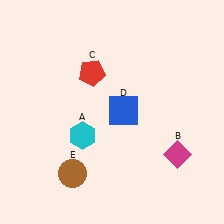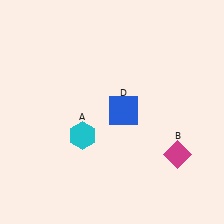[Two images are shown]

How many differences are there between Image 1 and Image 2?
There are 2 differences between the two images.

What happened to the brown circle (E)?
The brown circle (E) was removed in Image 2. It was in the bottom-left area of Image 1.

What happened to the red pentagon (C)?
The red pentagon (C) was removed in Image 2. It was in the top-left area of Image 1.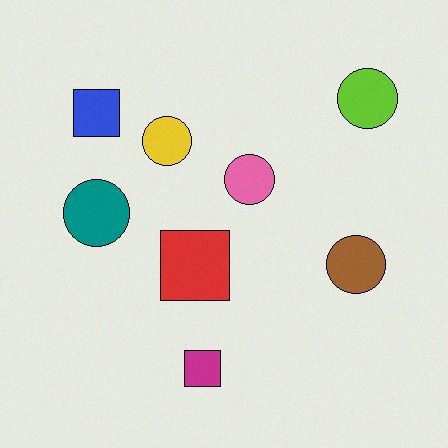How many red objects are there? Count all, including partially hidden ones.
There is 1 red object.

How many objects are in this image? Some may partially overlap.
There are 8 objects.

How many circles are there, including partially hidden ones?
There are 5 circles.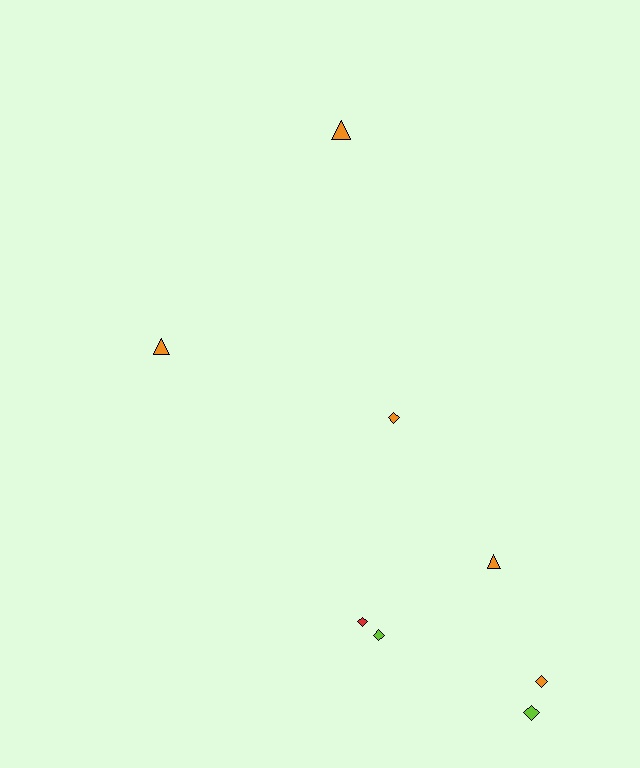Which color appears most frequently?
Orange, with 5 objects.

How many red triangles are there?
There are no red triangles.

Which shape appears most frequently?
Diamond, with 5 objects.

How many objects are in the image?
There are 8 objects.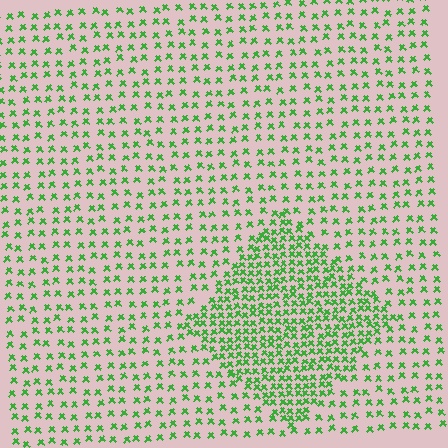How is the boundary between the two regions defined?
The boundary is defined by a change in element density (approximately 2.2x ratio). All elements are the same color, size, and shape.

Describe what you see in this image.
The image contains small green elements arranged at two different densities. A diamond-shaped region is visible where the elements are more densely packed than the surrounding area.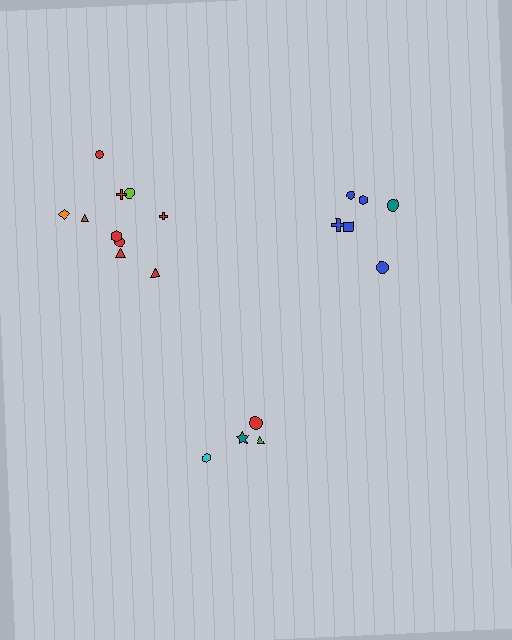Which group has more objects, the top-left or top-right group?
The top-left group.